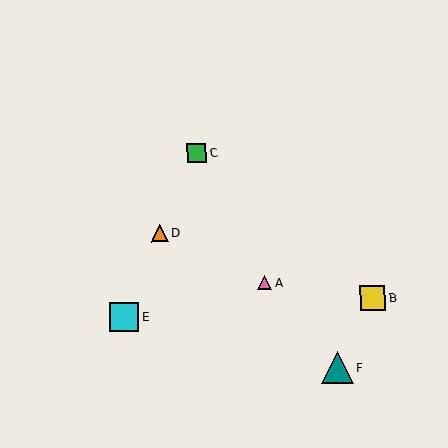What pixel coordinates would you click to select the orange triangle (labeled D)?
Click at (160, 233) to select the orange triangle D.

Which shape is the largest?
The teal triangle (labeled F) is the largest.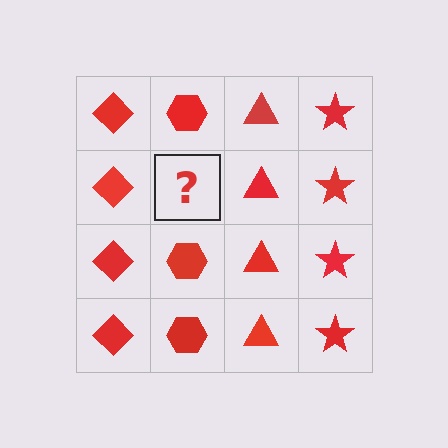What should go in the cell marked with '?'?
The missing cell should contain a red hexagon.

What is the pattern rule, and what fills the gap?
The rule is that each column has a consistent shape. The gap should be filled with a red hexagon.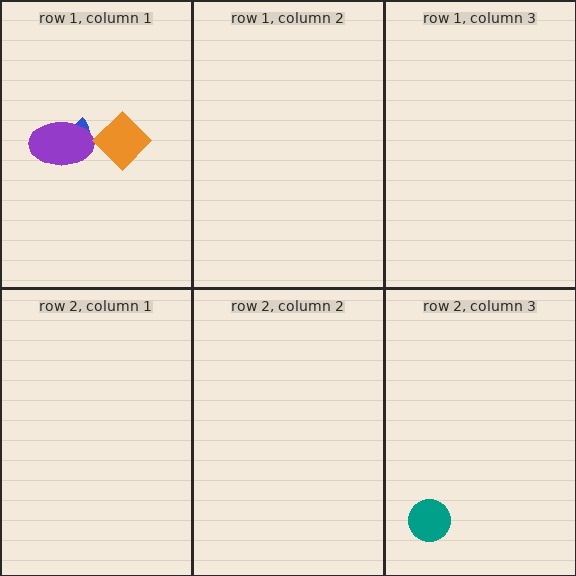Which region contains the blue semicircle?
The row 1, column 1 region.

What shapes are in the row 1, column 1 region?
The blue semicircle, the purple ellipse, the orange diamond.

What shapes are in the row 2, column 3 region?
The teal circle.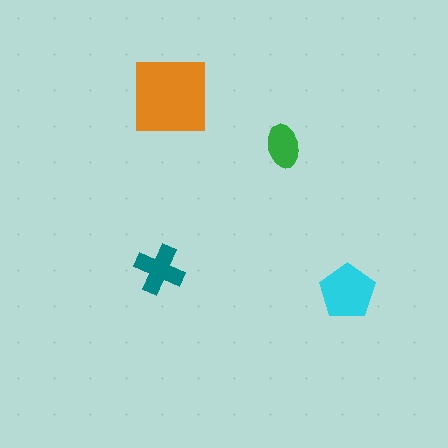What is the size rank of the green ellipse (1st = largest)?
4th.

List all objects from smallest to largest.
The green ellipse, the teal cross, the cyan pentagon, the orange square.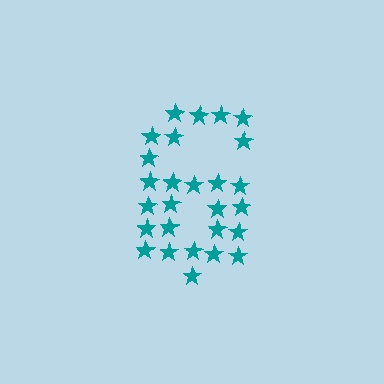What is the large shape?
The large shape is the digit 6.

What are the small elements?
The small elements are stars.